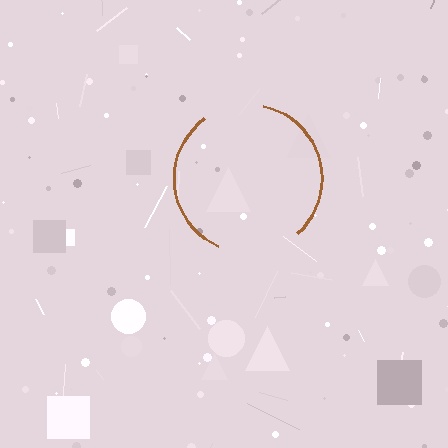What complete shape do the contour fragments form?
The contour fragments form a circle.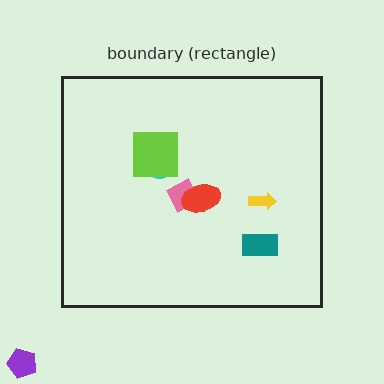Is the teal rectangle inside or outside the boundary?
Inside.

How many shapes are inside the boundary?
6 inside, 1 outside.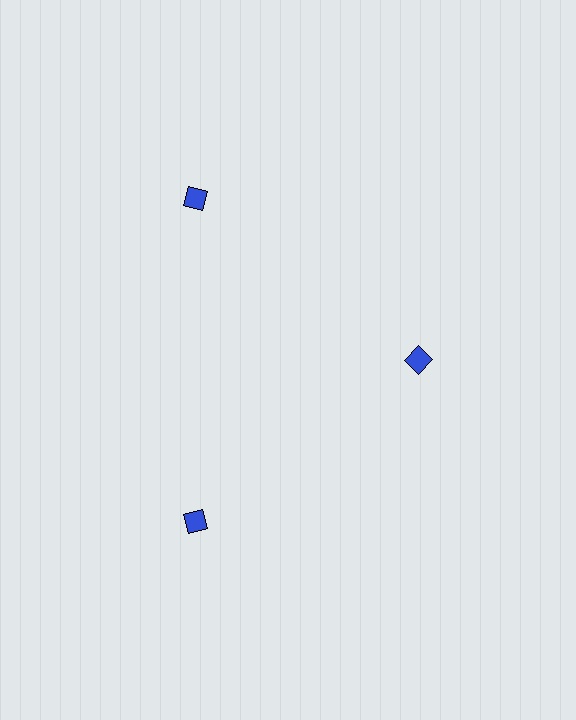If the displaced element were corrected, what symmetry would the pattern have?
It would have 3-fold rotational symmetry — the pattern would map onto itself every 120 degrees.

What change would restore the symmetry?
The symmetry would be restored by moving it outward, back onto the ring so that all 3 diamonds sit at equal angles and equal distance from the center.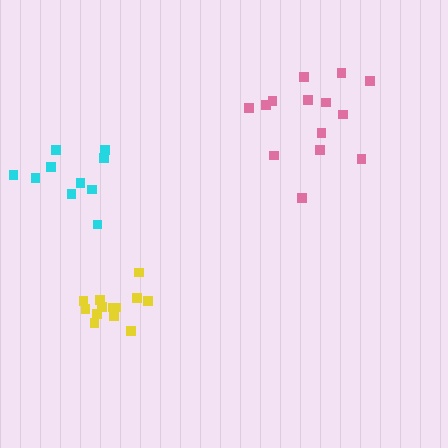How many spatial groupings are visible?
There are 3 spatial groupings.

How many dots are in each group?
Group 1: 10 dots, Group 2: 13 dots, Group 3: 14 dots (37 total).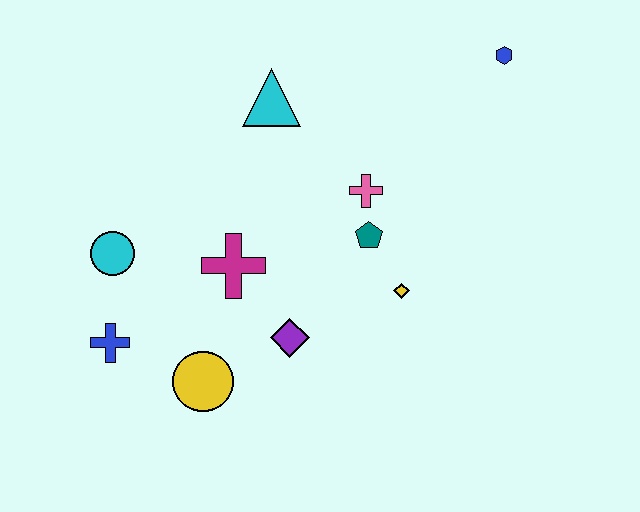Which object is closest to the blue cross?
The cyan circle is closest to the blue cross.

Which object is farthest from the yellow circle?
The blue hexagon is farthest from the yellow circle.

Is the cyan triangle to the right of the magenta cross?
Yes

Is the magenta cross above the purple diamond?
Yes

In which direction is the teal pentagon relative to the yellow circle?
The teal pentagon is to the right of the yellow circle.